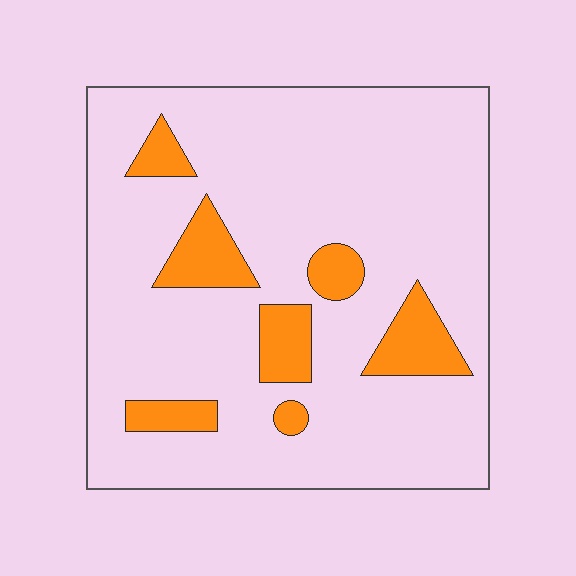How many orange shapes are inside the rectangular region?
7.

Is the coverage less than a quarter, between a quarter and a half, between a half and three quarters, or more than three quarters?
Less than a quarter.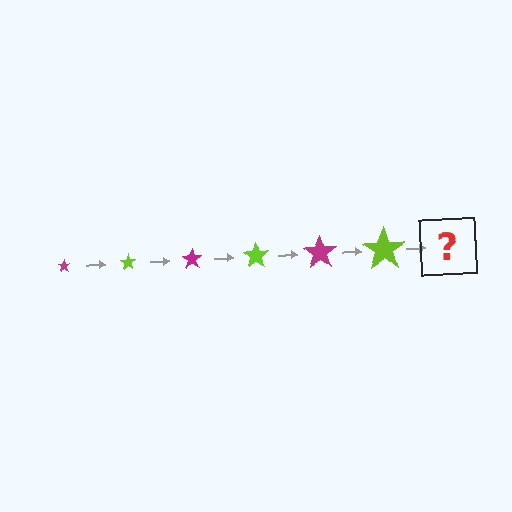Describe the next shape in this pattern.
It should be a magenta star, larger than the previous one.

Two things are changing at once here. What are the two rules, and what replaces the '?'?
The two rules are that the star grows larger each step and the color cycles through magenta and lime. The '?' should be a magenta star, larger than the previous one.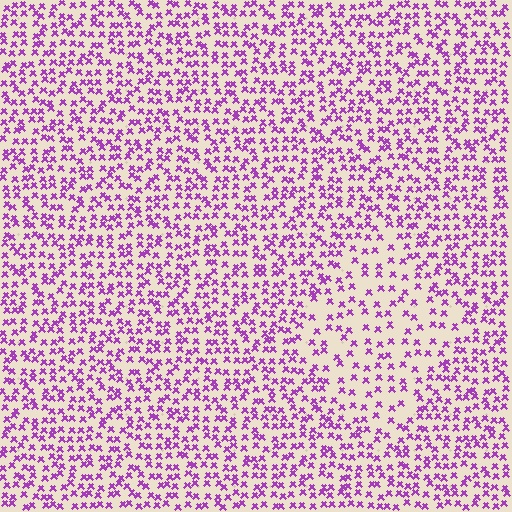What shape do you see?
I see a diamond.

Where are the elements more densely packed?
The elements are more densely packed outside the diamond boundary.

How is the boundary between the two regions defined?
The boundary is defined by a change in element density (approximately 1.8x ratio). All elements are the same color, size, and shape.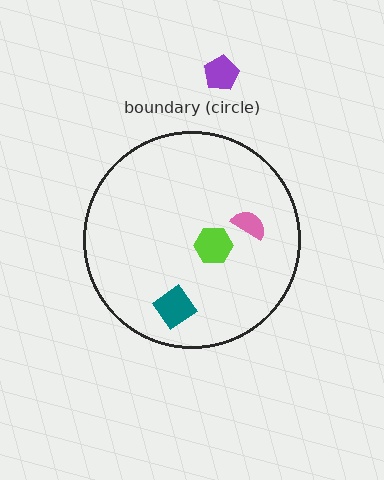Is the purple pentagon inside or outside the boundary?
Outside.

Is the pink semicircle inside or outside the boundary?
Inside.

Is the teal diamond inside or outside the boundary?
Inside.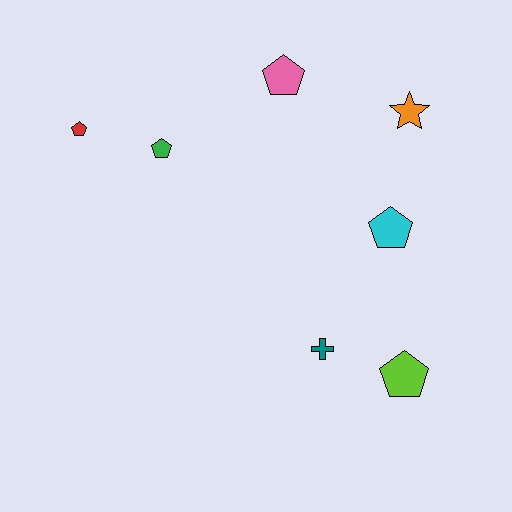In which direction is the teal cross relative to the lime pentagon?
The teal cross is to the left of the lime pentagon.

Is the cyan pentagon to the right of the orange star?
No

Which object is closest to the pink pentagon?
The orange star is closest to the pink pentagon.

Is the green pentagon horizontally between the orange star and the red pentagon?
Yes